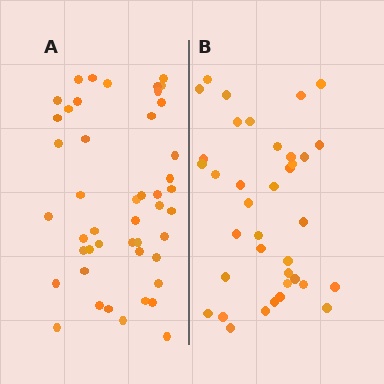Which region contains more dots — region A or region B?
Region A (the left region) has more dots.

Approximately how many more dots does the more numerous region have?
Region A has roughly 8 or so more dots than region B.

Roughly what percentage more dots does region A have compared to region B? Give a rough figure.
About 25% more.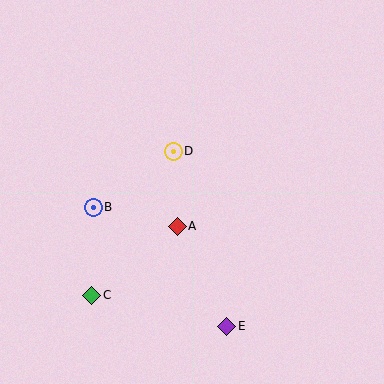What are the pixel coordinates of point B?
Point B is at (93, 207).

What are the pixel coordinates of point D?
Point D is at (173, 151).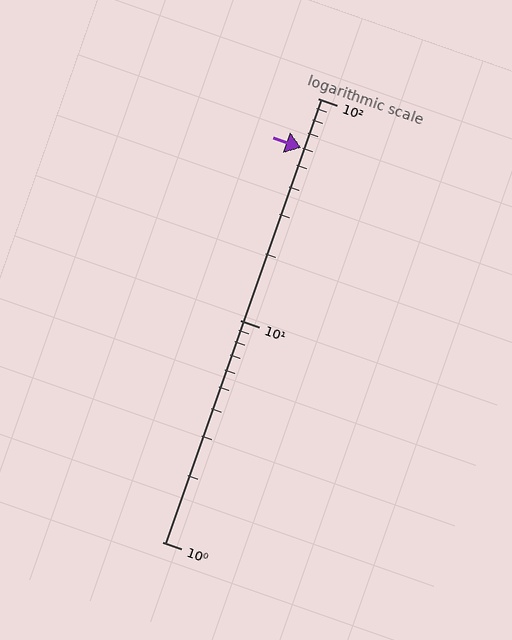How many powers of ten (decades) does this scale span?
The scale spans 2 decades, from 1 to 100.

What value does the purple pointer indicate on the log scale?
The pointer indicates approximately 60.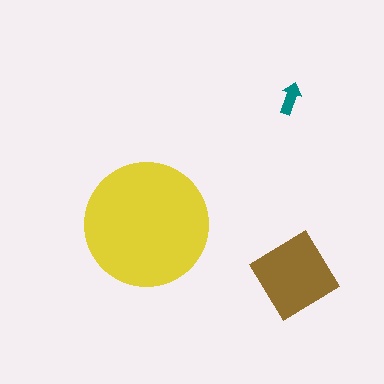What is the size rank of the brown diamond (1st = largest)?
2nd.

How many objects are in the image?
There are 3 objects in the image.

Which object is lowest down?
The brown diamond is bottommost.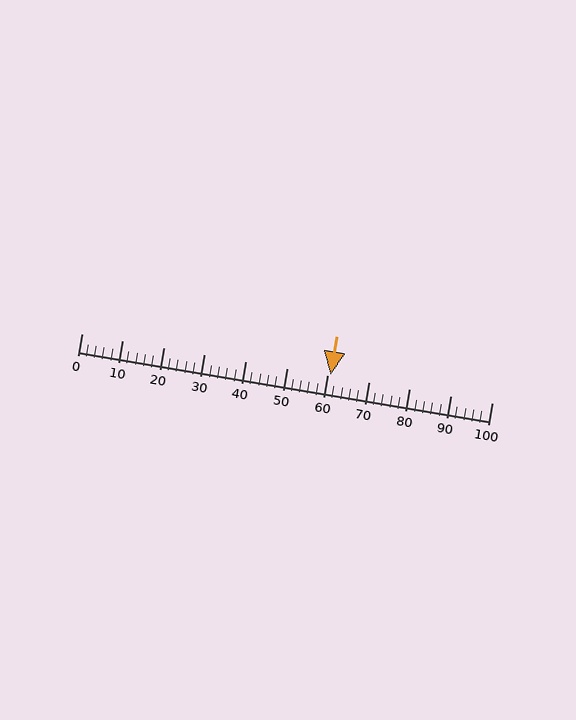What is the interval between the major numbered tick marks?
The major tick marks are spaced 10 units apart.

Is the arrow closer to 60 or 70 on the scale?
The arrow is closer to 60.